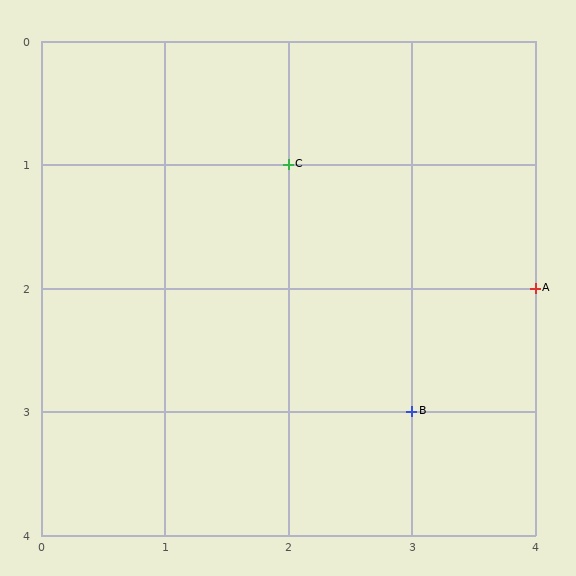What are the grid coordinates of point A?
Point A is at grid coordinates (4, 2).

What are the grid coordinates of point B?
Point B is at grid coordinates (3, 3).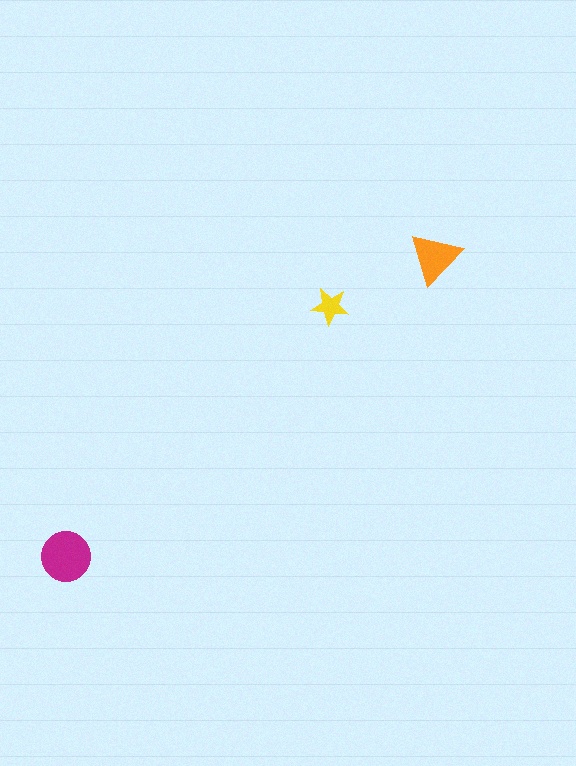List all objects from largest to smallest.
The magenta circle, the orange triangle, the yellow star.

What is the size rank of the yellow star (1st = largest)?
3rd.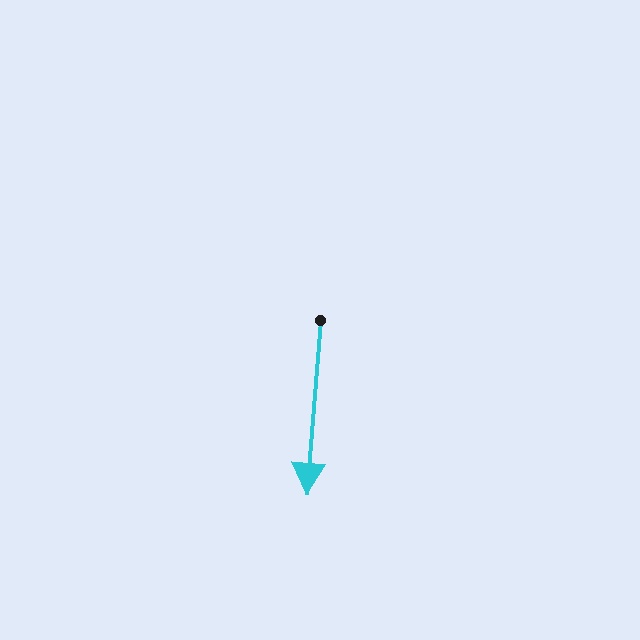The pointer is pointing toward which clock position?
Roughly 6 o'clock.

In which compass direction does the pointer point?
South.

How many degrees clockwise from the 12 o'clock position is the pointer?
Approximately 185 degrees.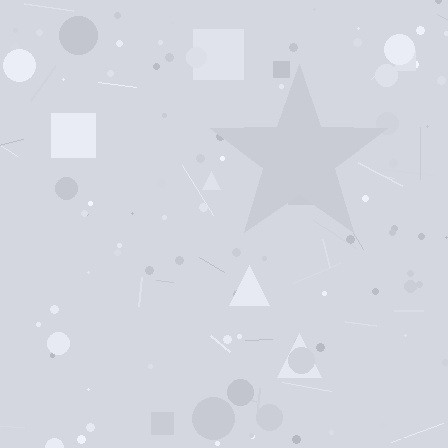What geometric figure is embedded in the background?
A star is embedded in the background.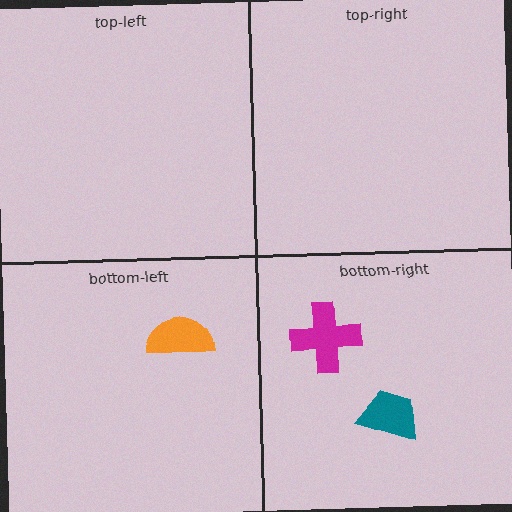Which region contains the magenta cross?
The bottom-right region.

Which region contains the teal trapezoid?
The bottom-right region.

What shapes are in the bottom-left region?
The orange semicircle.